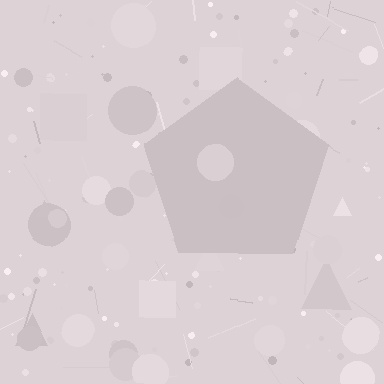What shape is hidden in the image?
A pentagon is hidden in the image.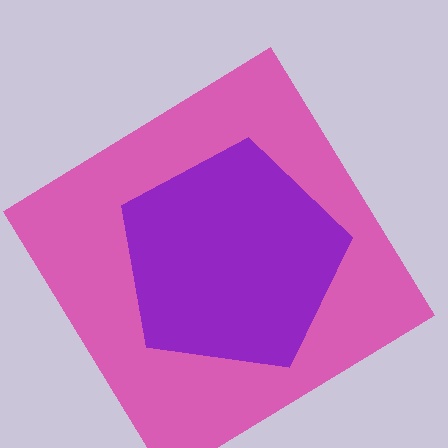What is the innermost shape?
The purple pentagon.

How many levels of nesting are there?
2.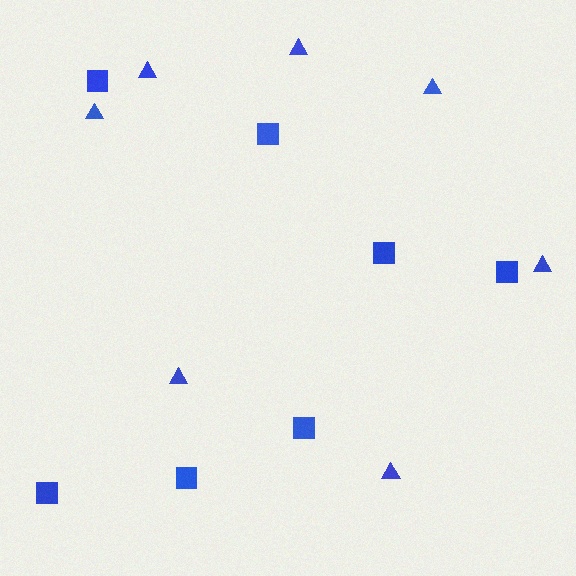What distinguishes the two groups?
There are 2 groups: one group of triangles (7) and one group of squares (7).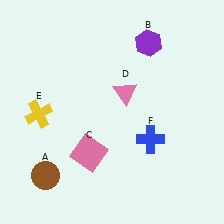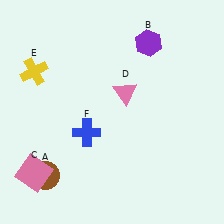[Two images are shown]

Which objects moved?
The objects that moved are: the pink square (C), the yellow cross (E), the blue cross (F).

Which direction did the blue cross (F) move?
The blue cross (F) moved left.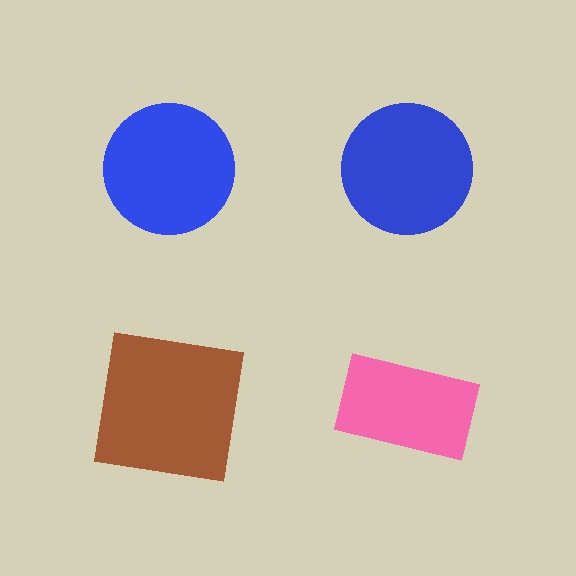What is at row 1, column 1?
A blue circle.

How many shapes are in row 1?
2 shapes.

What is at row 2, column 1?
A brown square.